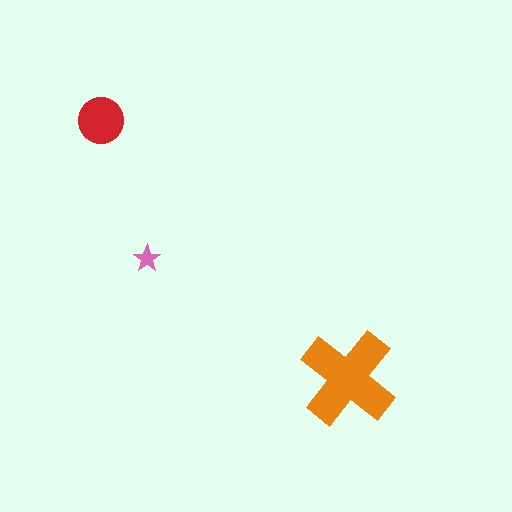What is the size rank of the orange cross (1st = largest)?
1st.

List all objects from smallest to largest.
The pink star, the red circle, the orange cross.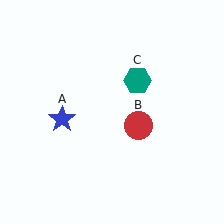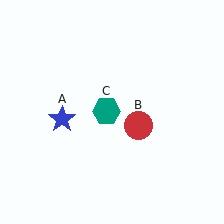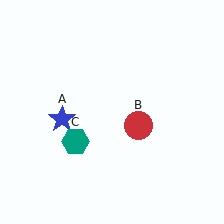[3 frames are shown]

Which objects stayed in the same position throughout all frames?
Blue star (object A) and red circle (object B) remained stationary.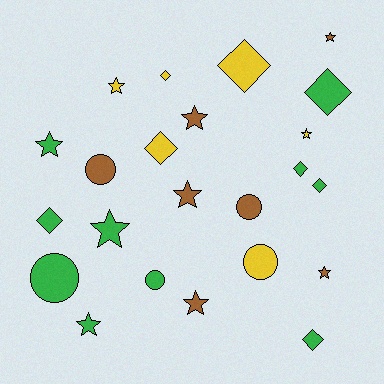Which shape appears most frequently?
Star, with 10 objects.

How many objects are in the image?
There are 23 objects.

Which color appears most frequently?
Green, with 10 objects.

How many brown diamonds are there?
There are no brown diamonds.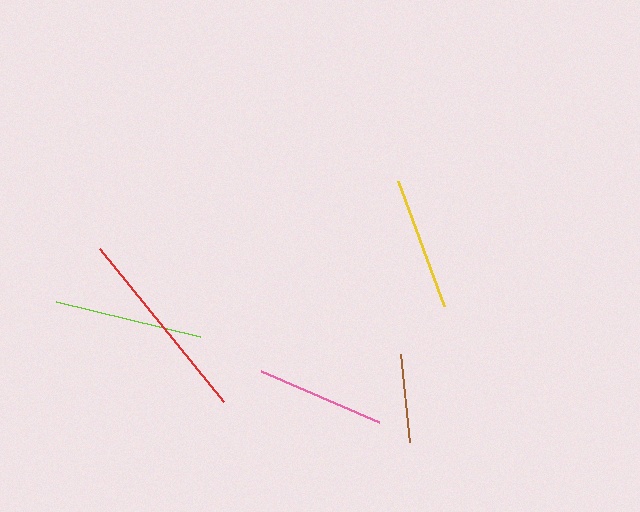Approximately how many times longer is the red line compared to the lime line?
The red line is approximately 1.3 times the length of the lime line.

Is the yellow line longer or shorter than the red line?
The red line is longer than the yellow line.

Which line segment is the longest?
The red line is the longest at approximately 197 pixels.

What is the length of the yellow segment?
The yellow segment is approximately 133 pixels long.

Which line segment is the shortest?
The brown line is the shortest at approximately 88 pixels.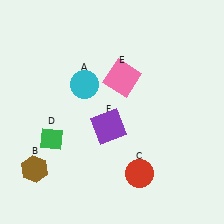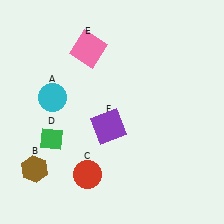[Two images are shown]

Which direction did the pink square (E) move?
The pink square (E) moved left.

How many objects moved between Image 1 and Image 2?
3 objects moved between the two images.